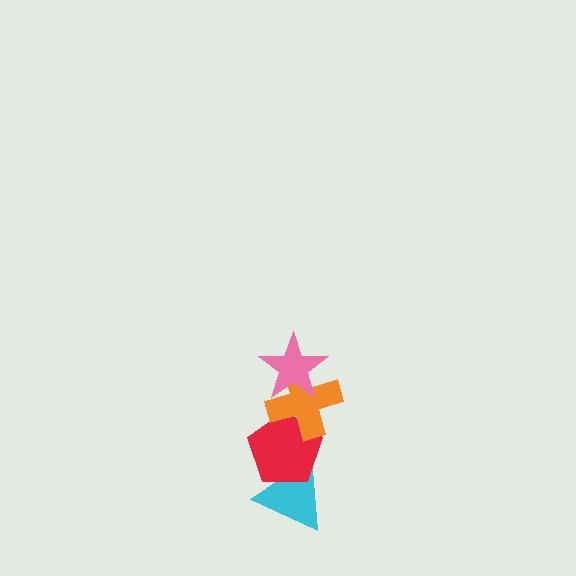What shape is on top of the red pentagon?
The orange cross is on top of the red pentagon.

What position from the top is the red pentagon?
The red pentagon is 3rd from the top.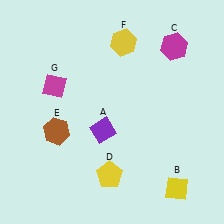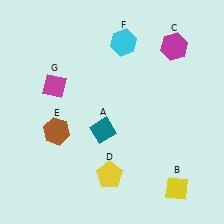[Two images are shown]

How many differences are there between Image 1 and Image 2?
There are 2 differences between the two images.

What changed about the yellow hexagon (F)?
In Image 1, F is yellow. In Image 2, it changed to cyan.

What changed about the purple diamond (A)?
In Image 1, A is purple. In Image 2, it changed to teal.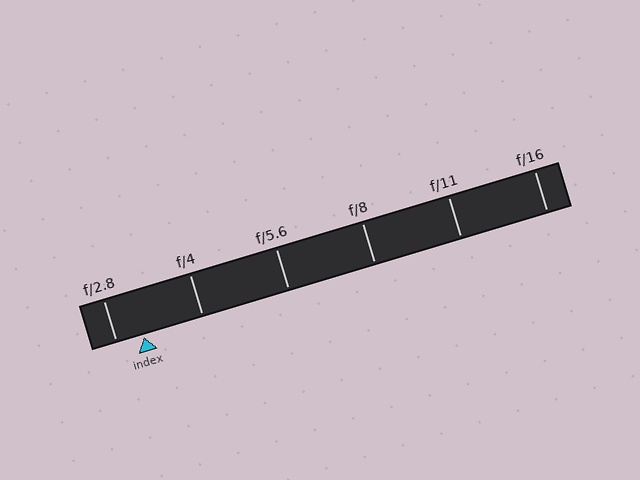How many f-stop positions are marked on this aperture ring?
There are 6 f-stop positions marked.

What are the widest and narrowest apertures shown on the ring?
The widest aperture shown is f/2.8 and the narrowest is f/16.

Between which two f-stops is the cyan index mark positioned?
The index mark is between f/2.8 and f/4.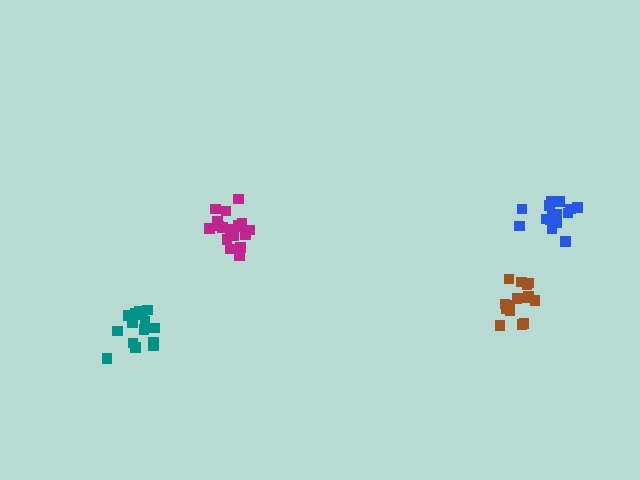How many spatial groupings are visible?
There are 4 spatial groupings.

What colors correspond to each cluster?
The clusters are colored: blue, teal, magenta, brown.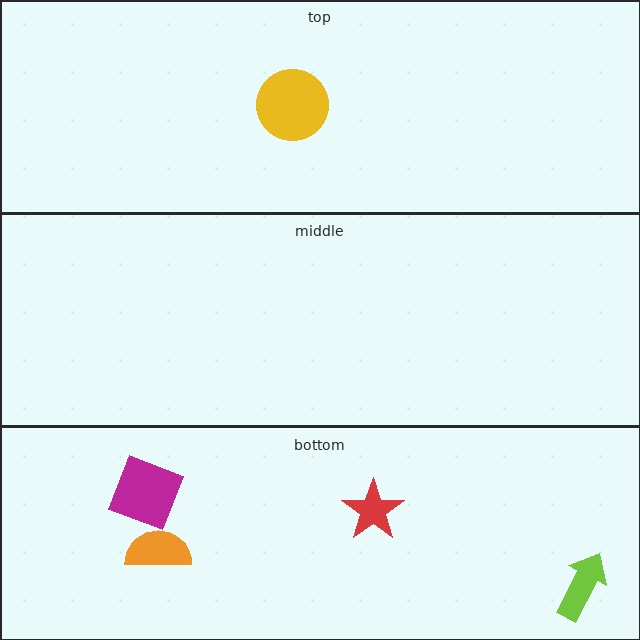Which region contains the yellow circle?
The top region.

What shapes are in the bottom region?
The red star, the lime arrow, the orange semicircle, the magenta square.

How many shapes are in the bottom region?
4.